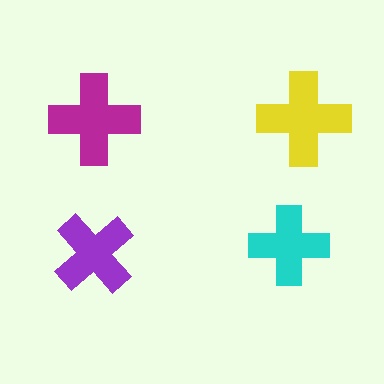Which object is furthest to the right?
The yellow cross is rightmost.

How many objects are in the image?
There are 4 objects in the image.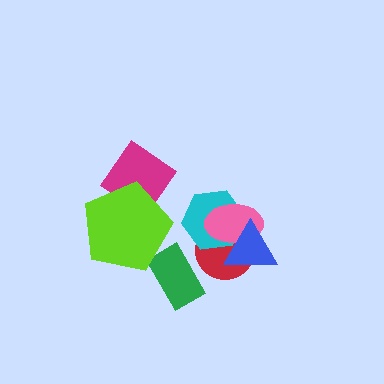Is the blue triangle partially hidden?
No, no other shape covers it.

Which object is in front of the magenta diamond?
The lime pentagon is in front of the magenta diamond.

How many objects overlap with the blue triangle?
3 objects overlap with the blue triangle.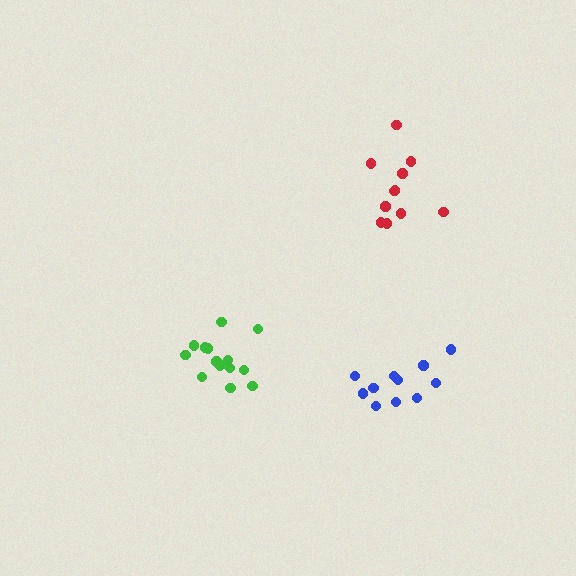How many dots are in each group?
Group 1: 15 dots, Group 2: 11 dots, Group 3: 11 dots (37 total).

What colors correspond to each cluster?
The clusters are colored: green, red, blue.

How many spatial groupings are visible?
There are 3 spatial groupings.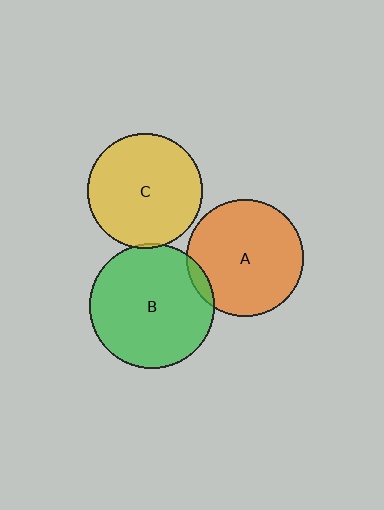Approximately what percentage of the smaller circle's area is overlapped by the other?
Approximately 5%.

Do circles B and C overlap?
Yes.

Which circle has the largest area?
Circle B (green).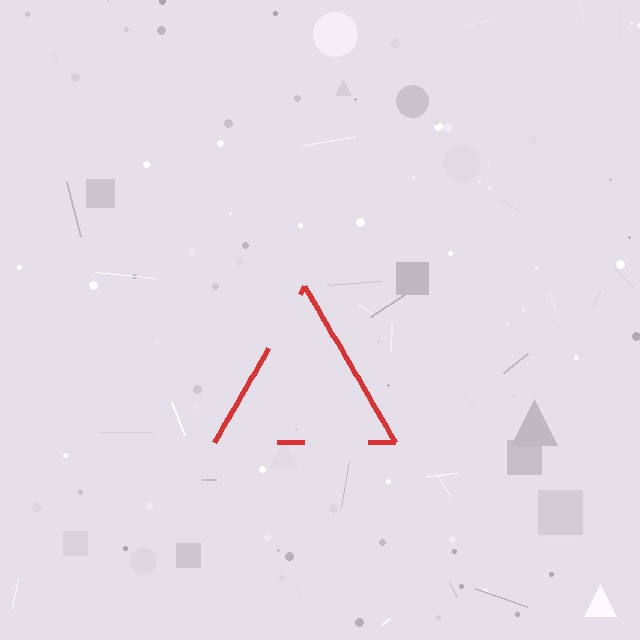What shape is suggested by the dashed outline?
The dashed outline suggests a triangle.